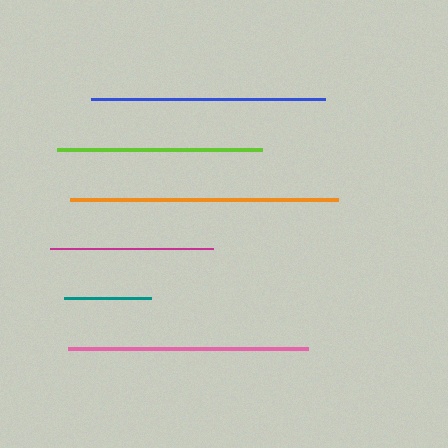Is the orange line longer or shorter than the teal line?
The orange line is longer than the teal line.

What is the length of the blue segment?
The blue segment is approximately 234 pixels long.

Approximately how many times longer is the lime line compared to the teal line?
The lime line is approximately 2.3 times the length of the teal line.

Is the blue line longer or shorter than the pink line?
The pink line is longer than the blue line.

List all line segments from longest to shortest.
From longest to shortest: orange, pink, blue, lime, magenta, teal.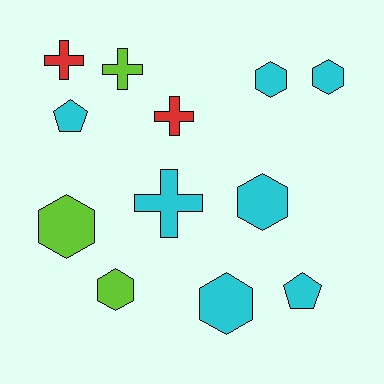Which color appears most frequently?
Cyan, with 7 objects.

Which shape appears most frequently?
Hexagon, with 6 objects.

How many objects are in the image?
There are 12 objects.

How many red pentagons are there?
There are no red pentagons.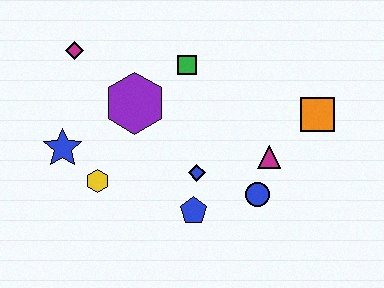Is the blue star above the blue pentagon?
Yes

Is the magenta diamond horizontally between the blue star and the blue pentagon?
Yes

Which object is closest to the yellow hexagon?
The blue star is closest to the yellow hexagon.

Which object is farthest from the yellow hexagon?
The orange square is farthest from the yellow hexagon.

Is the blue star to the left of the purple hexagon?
Yes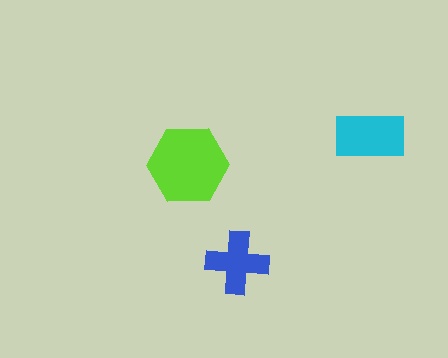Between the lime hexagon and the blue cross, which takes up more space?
The lime hexagon.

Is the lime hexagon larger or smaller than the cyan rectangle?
Larger.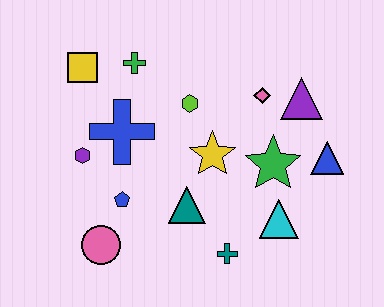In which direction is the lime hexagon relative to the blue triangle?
The lime hexagon is to the left of the blue triangle.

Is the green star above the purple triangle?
No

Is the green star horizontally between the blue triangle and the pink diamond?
Yes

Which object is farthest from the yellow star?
The yellow square is farthest from the yellow star.